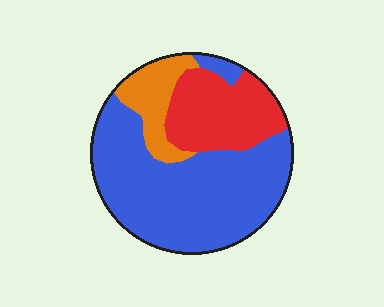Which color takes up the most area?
Blue, at roughly 60%.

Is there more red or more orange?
Red.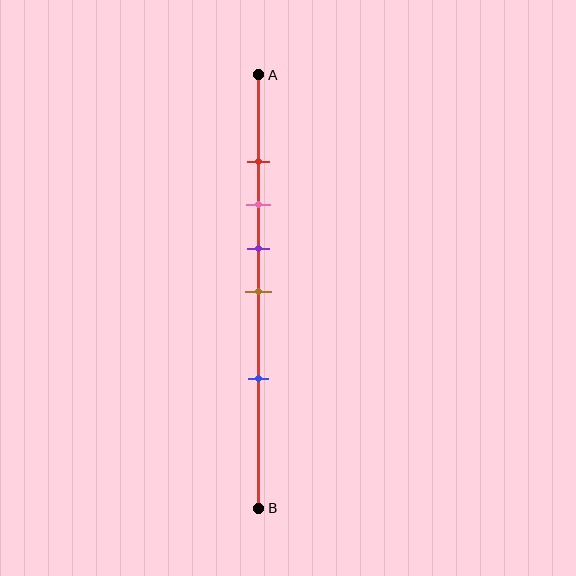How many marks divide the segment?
There are 5 marks dividing the segment.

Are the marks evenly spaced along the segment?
No, the marks are not evenly spaced.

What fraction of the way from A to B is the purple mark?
The purple mark is approximately 40% (0.4) of the way from A to B.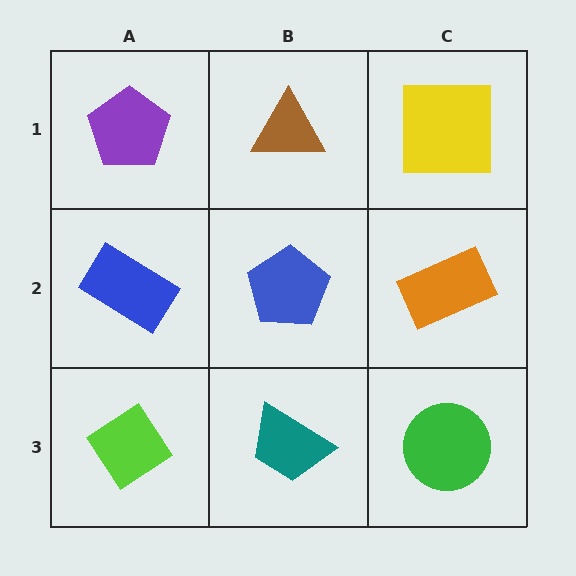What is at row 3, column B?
A teal trapezoid.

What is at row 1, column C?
A yellow square.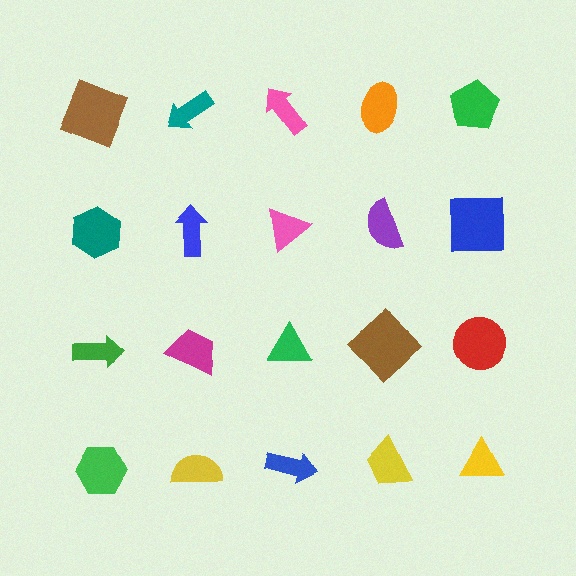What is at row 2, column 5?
A blue square.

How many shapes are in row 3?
5 shapes.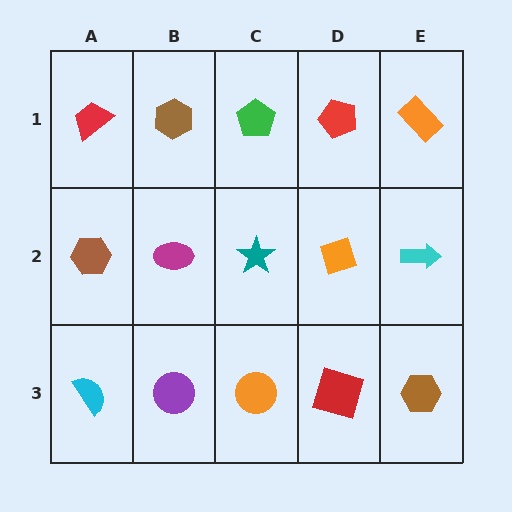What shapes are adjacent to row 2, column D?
A red pentagon (row 1, column D), a red square (row 3, column D), a teal star (row 2, column C), a cyan arrow (row 2, column E).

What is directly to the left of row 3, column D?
An orange circle.